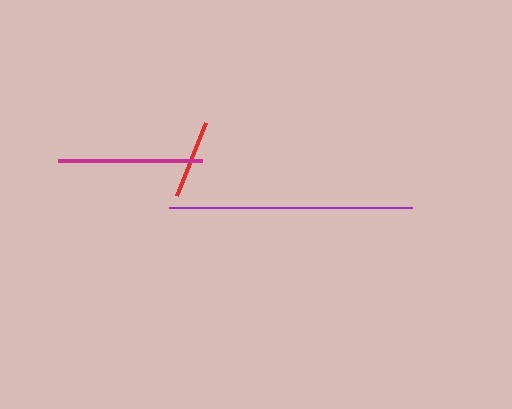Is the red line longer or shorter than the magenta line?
The magenta line is longer than the red line.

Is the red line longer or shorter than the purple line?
The purple line is longer than the red line.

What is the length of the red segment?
The red segment is approximately 79 pixels long.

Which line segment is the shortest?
The red line is the shortest at approximately 79 pixels.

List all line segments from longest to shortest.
From longest to shortest: purple, magenta, red.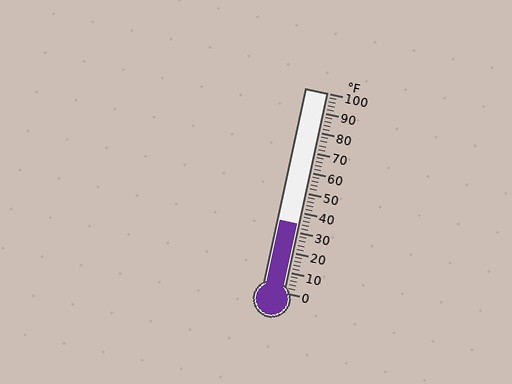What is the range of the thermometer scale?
The thermometer scale ranges from 0°F to 100°F.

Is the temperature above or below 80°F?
The temperature is below 80°F.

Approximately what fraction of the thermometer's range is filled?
The thermometer is filled to approximately 35% of its range.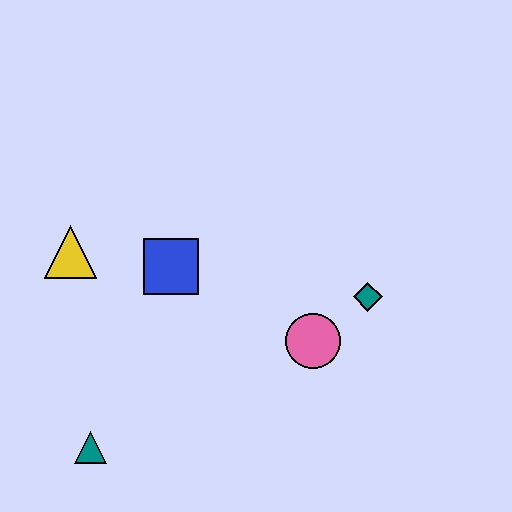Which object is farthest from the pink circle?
The yellow triangle is farthest from the pink circle.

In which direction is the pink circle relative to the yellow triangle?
The pink circle is to the right of the yellow triangle.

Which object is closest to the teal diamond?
The pink circle is closest to the teal diamond.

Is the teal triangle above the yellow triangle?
No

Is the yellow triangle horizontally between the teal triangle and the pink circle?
No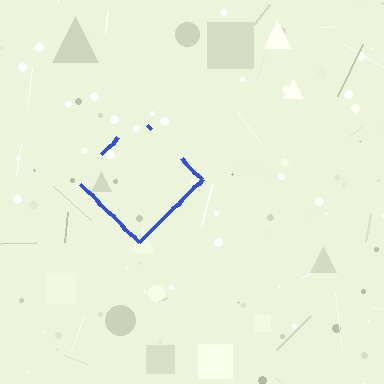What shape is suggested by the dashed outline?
The dashed outline suggests a diamond.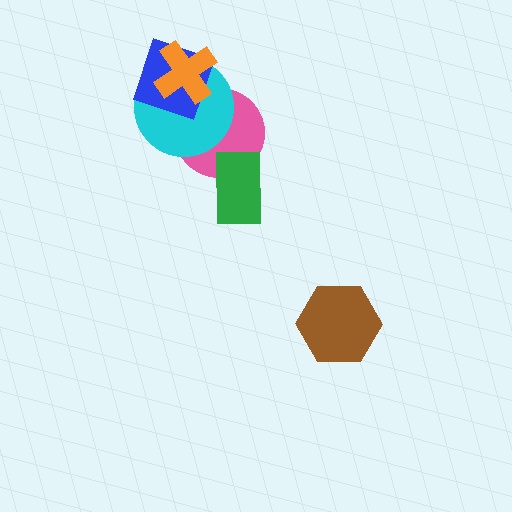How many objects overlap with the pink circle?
2 objects overlap with the pink circle.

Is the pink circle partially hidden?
Yes, it is partially covered by another shape.